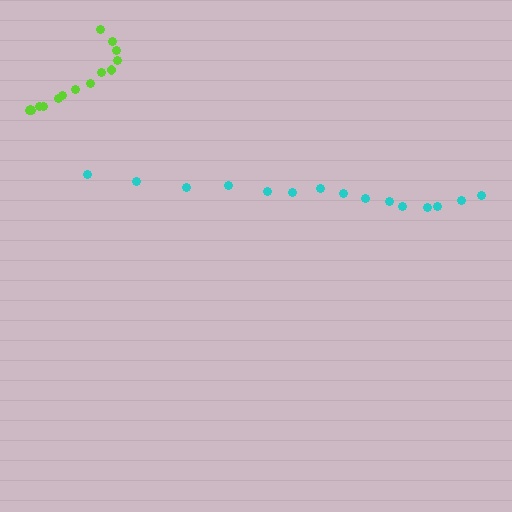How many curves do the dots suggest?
There are 2 distinct paths.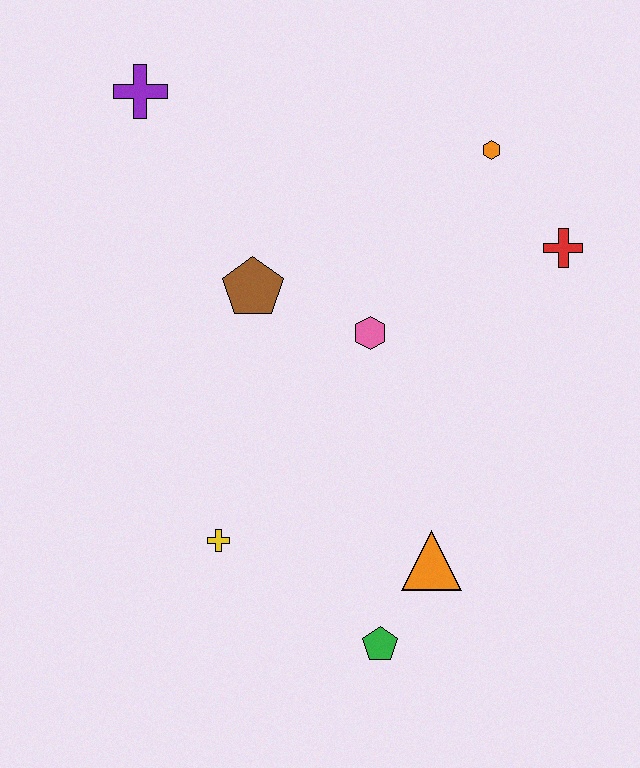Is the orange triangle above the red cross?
No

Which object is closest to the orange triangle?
The green pentagon is closest to the orange triangle.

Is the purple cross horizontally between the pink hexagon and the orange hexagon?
No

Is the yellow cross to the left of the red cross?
Yes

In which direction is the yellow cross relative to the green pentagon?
The yellow cross is to the left of the green pentagon.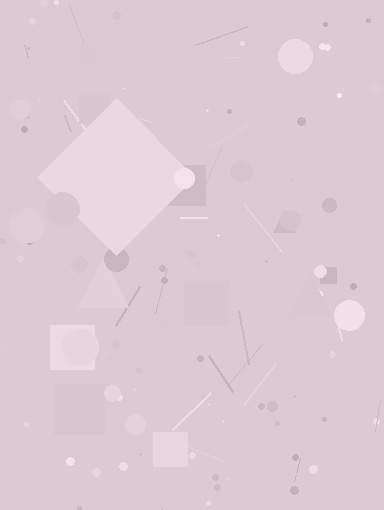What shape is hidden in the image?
A diamond is hidden in the image.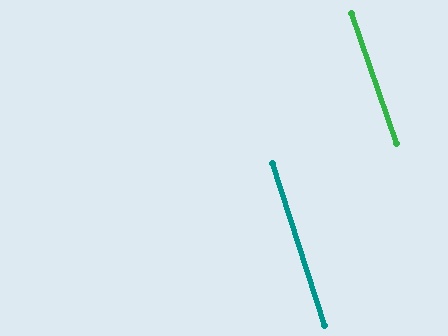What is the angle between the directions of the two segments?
Approximately 1 degree.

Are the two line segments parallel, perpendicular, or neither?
Parallel — their directions differ by only 1.3°.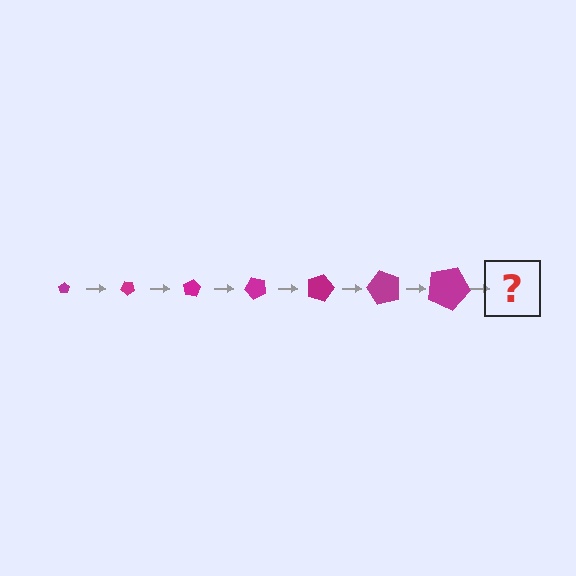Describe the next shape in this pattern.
It should be a pentagon, larger than the previous one and rotated 280 degrees from the start.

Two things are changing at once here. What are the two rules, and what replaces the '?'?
The two rules are that the pentagon grows larger each step and it rotates 40 degrees each step. The '?' should be a pentagon, larger than the previous one and rotated 280 degrees from the start.